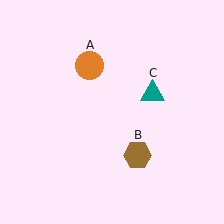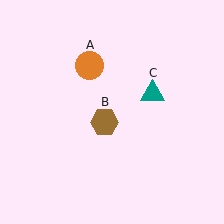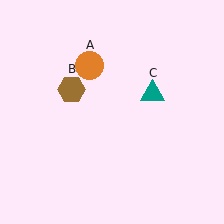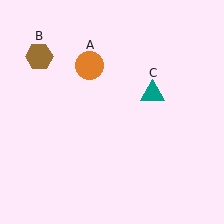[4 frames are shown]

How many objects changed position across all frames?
1 object changed position: brown hexagon (object B).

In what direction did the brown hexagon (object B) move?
The brown hexagon (object B) moved up and to the left.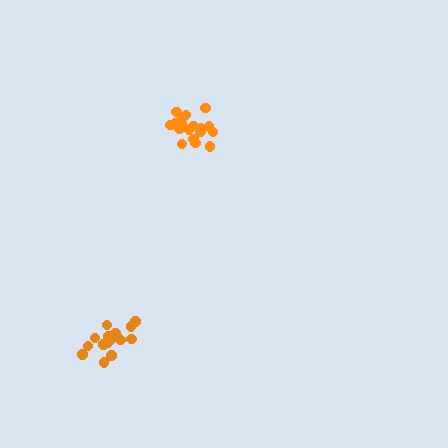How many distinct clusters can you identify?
There are 2 distinct clusters.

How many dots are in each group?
Group 1: 18 dots, Group 2: 17 dots (35 total).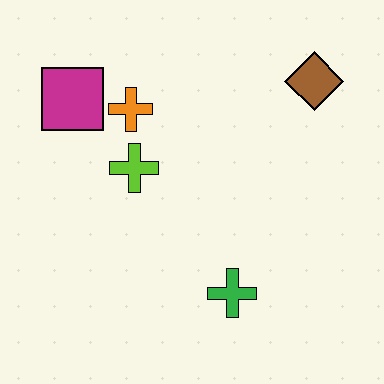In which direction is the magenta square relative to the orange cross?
The magenta square is to the left of the orange cross.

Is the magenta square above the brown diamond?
No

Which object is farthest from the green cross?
The magenta square is farthest from the green cross.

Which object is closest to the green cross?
The lime cross is closest to the green cross.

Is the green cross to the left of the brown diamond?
Yes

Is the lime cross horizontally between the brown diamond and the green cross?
No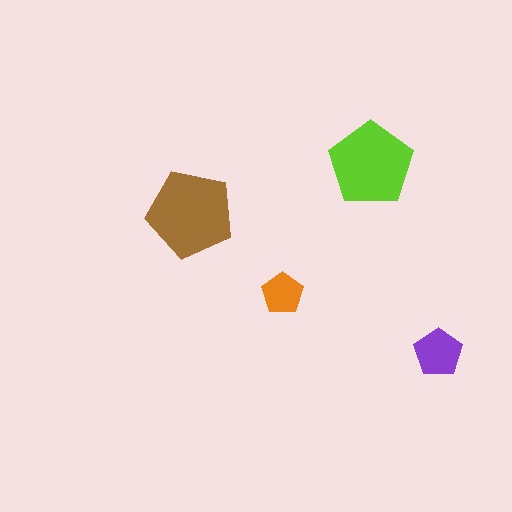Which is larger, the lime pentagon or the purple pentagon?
The lime one.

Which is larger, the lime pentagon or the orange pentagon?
The lime one.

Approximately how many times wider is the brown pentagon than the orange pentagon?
About 2 times wider.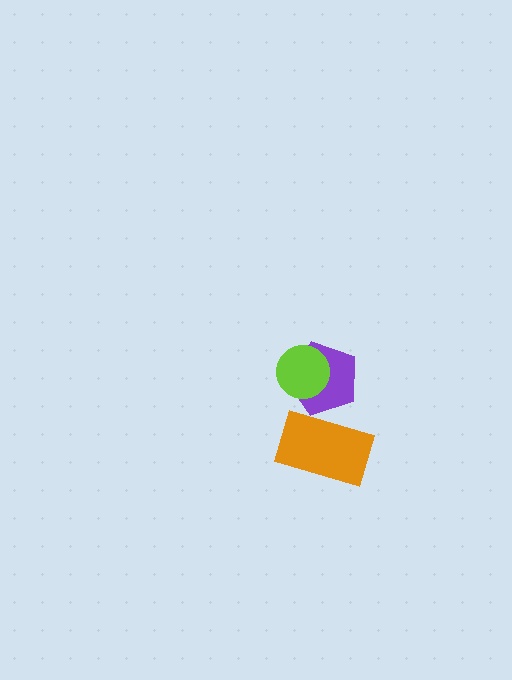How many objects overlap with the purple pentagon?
2 objects overlap with the purple pentagon.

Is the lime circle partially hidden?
No, no other shape covers it.